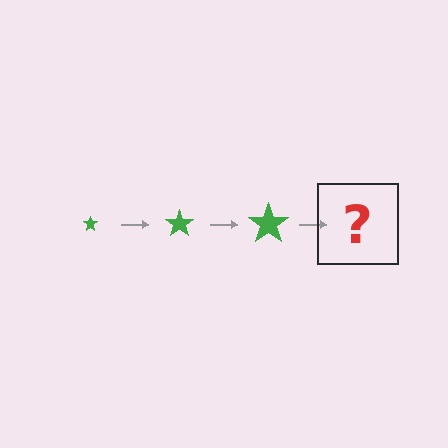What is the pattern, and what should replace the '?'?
The pattern is that the star gets progressively larger each step. The '?' should be a green star, larger than the previous one.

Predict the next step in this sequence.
The next step is a green star, larger than the previous one.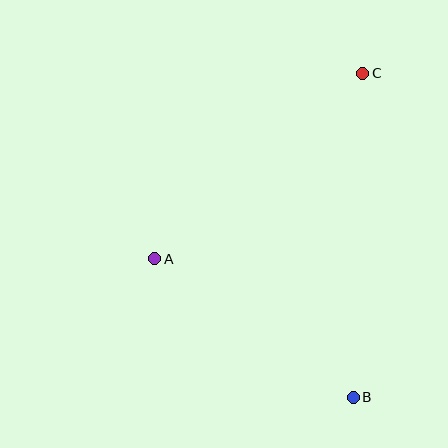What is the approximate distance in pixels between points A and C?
The distance between A and C is approximately 279 pixels.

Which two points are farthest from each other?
Points B and C are farthest from each other.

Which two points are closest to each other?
Points A and B are closest to each other.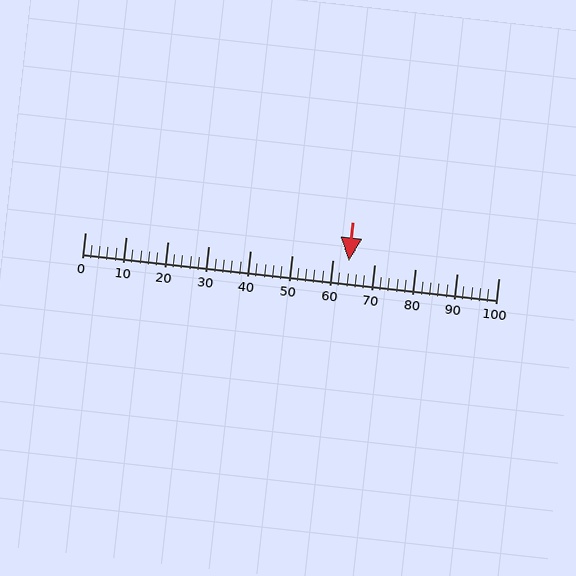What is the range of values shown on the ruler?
The ruler shows values from 0 to 100.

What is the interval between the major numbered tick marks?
The major tick marks are spaced 10 units apart.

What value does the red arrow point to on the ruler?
The red arrow points to approximately 64.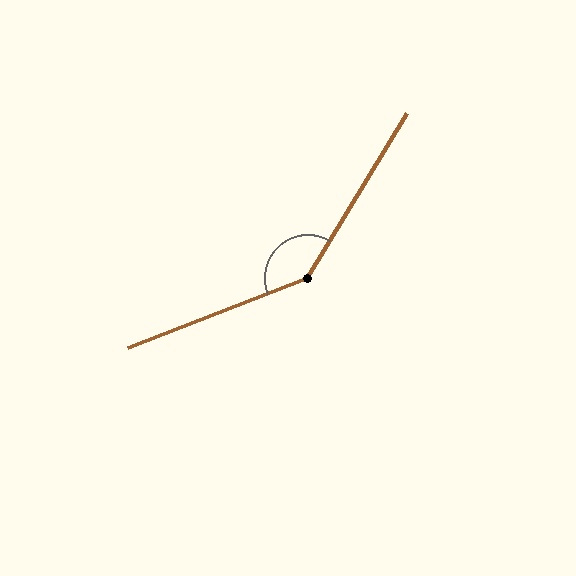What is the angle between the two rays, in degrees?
Approximately 143 degrees.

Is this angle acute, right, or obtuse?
It is obtuse.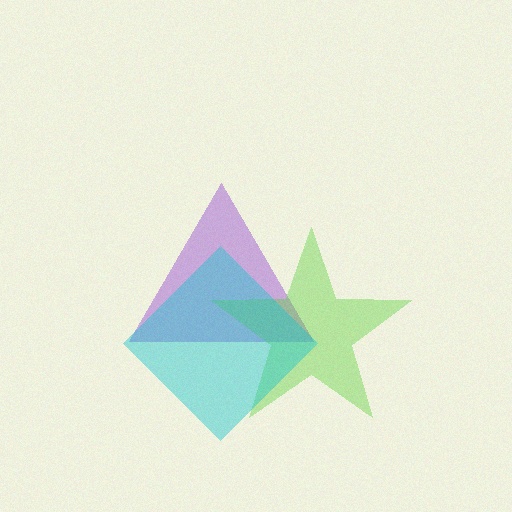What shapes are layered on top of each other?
The layered shapes are: a purple triangle, a lime star, a cyan diamond.